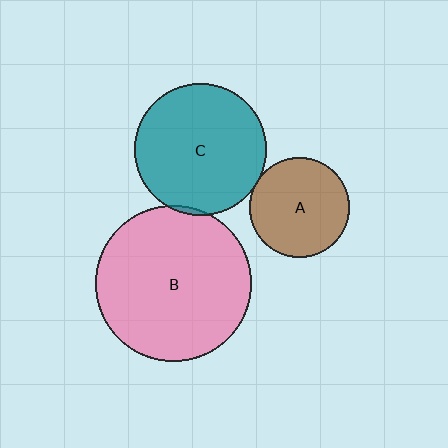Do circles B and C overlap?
Yes.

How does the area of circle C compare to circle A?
Approximately 1.8 times.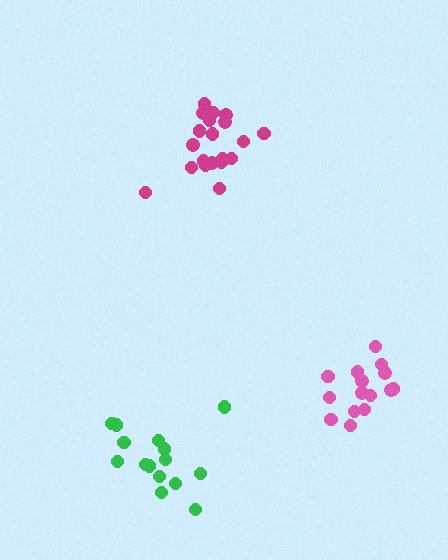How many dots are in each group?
Group 1: 15 dots, Group 2: 20 dots, Group 3: 16 dots (51 total).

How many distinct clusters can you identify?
There are 3 distinct clusters.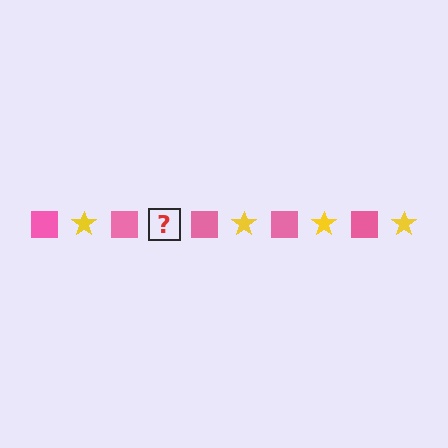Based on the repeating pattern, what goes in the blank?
The blank should be a yellow star.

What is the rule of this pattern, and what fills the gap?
The rule is that the pattern alternates between pink square and yellow star. The gap should be filled with a yellow star.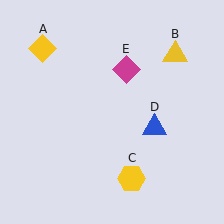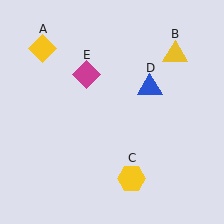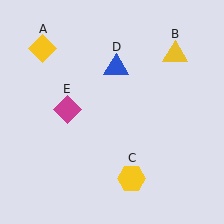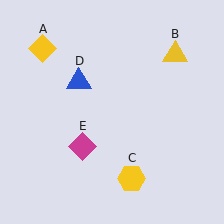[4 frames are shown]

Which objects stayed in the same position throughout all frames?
Yellow diamond (object A) and yellow triangle (object B) and yellow hexagon (object C) remained stationary.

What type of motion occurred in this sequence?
The blue triangle (object D), magenta diamond (object E) rotated counterclockwise around the center of the scene.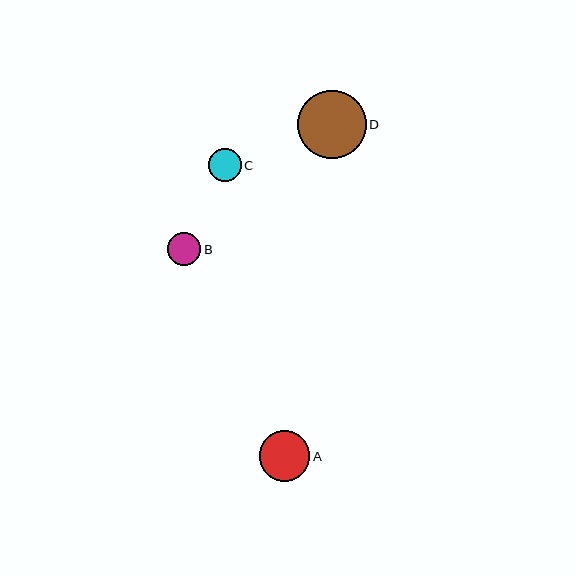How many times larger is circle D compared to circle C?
Circle D is approximately 2.1 times the size of circle C.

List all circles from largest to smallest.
From largest to smallest: D, A, C, B.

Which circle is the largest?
Circle D is the largest with a size of approximately 68 pixels.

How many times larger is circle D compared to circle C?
Circle D is approximately 2.1 times the size of circle C.